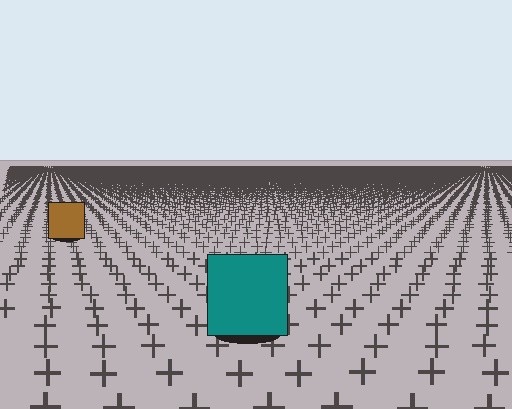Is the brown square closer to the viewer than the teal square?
No. The teal square is closer — you can tell from the texture gradient: the ground texture is coarser near it.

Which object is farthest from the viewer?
The brown square is farthest from the viewer. It appears smaller and the ground texture around it is denser.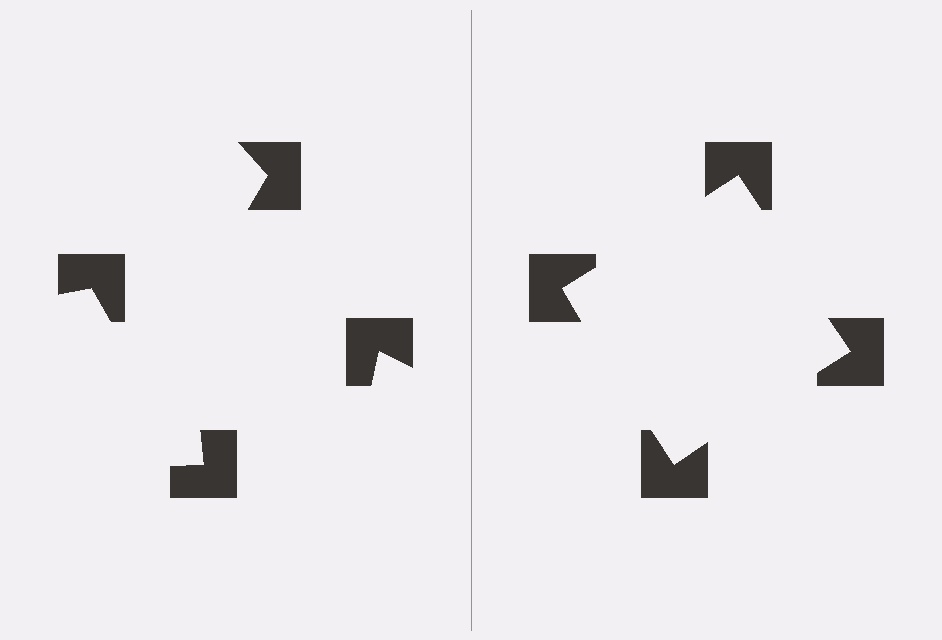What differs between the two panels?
The notched squares are positioned identically on both sides; only the wedge orientations differ. On the right they align to a square; on the left they are misaligned.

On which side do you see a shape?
An illusory square appears on the right side. On the left side the wedge cuts are rotated, so no coherent shape forms.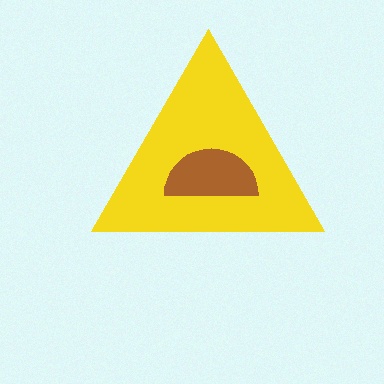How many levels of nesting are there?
2.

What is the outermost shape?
The yellow triangle.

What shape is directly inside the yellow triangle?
The brown semicircle.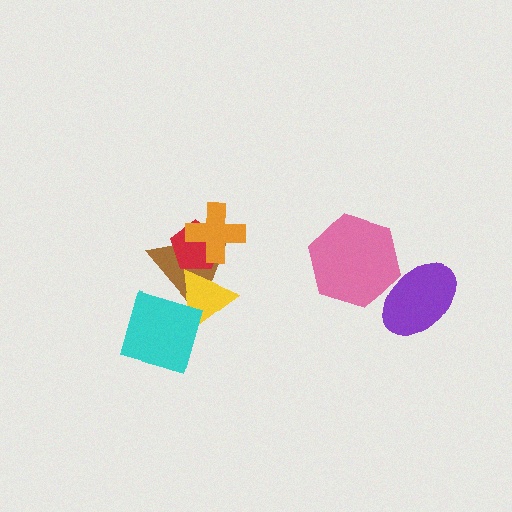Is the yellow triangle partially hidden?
Yes, it is partially covered by another shape.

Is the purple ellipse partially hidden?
No, no other shape covers it.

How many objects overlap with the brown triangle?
4 objects overlap with the brown triangle.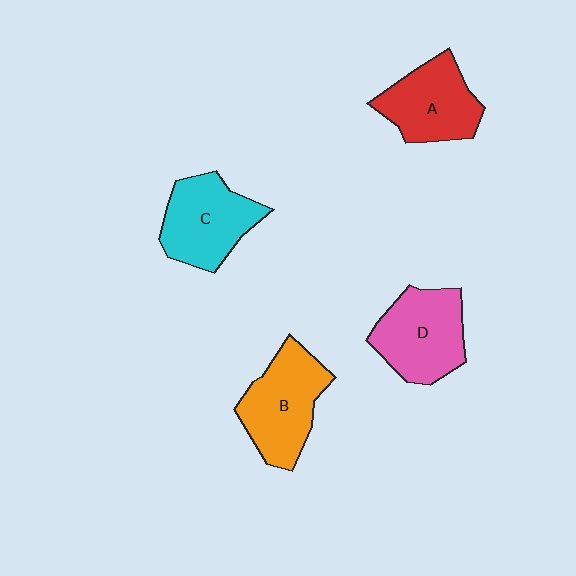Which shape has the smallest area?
Shape A (red).